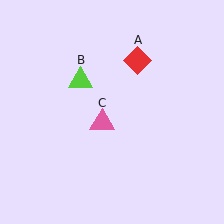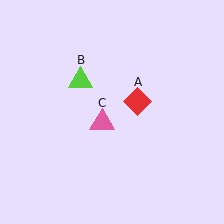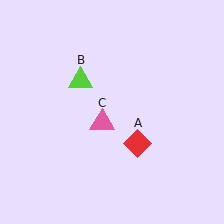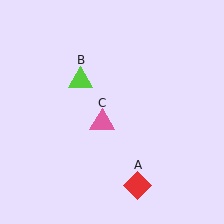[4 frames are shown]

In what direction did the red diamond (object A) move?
The red diamond (object A) moved down.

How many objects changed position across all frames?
1 object changed position: red diamond (object A).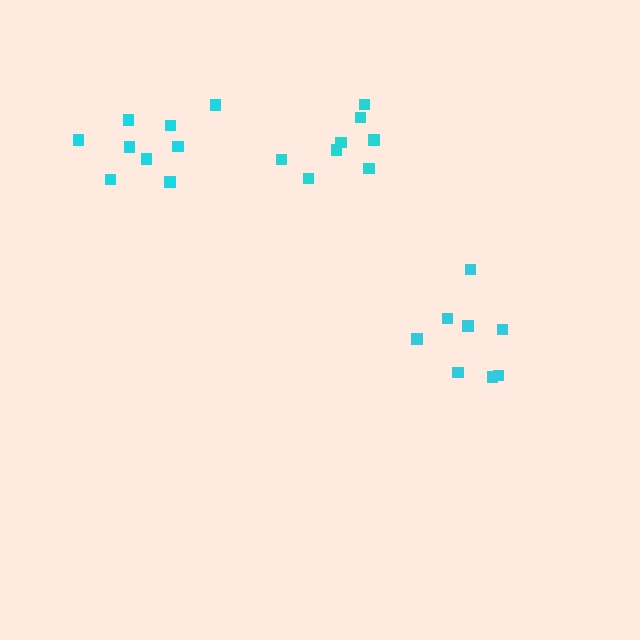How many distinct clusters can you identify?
There are 3 distinct clusters.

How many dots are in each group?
Group 1: 8 dots, Group 2: 8 dots, Group 3: 9 dots (25 total).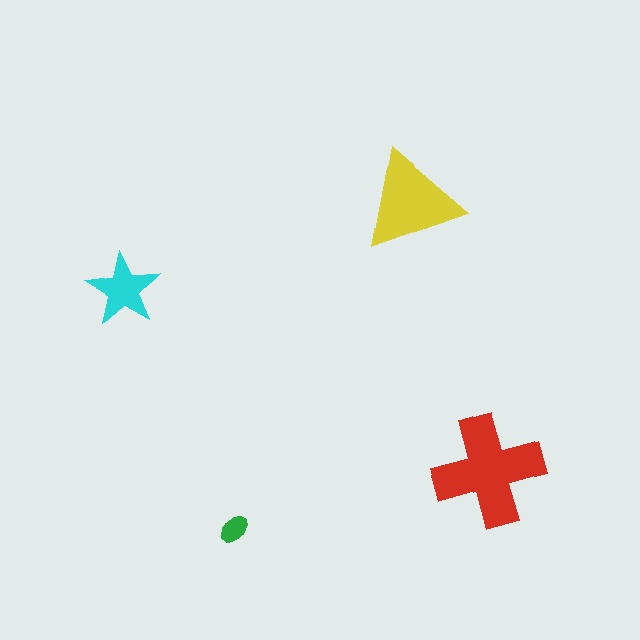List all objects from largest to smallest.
The red cross, the yellow triangle, the cyan star, the green ellipse.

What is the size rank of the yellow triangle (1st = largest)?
2nd.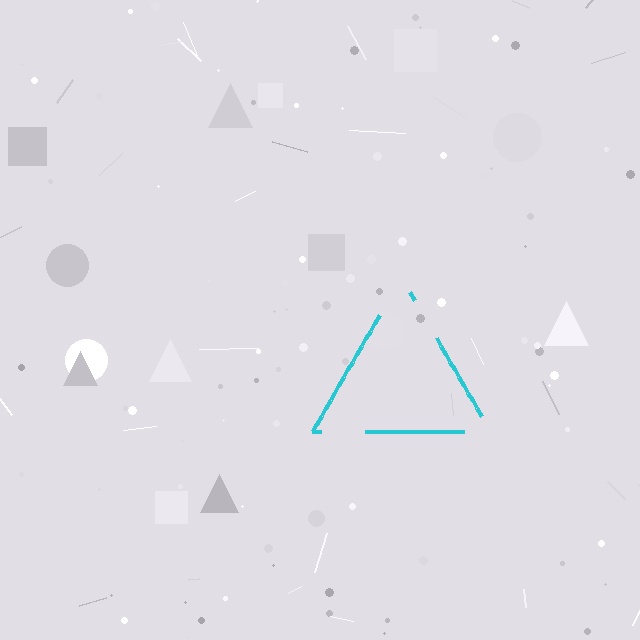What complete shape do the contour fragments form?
The contour fragments form a triangle.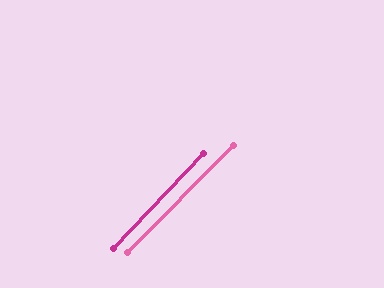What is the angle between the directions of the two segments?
Approximately 1 degree.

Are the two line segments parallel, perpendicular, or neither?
Parallel — their directions differ by only 1.3°.